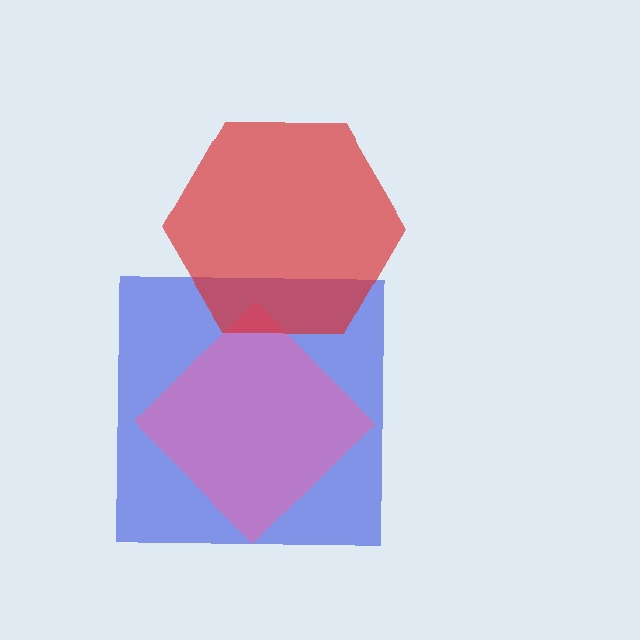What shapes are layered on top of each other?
The layered shapes are: a blue square, a pink diamond, a red hexagon.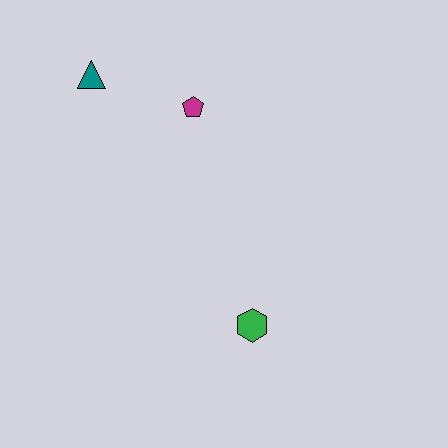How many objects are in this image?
There are 3 objects.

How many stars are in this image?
There are no stars.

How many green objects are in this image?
There is 1 green object.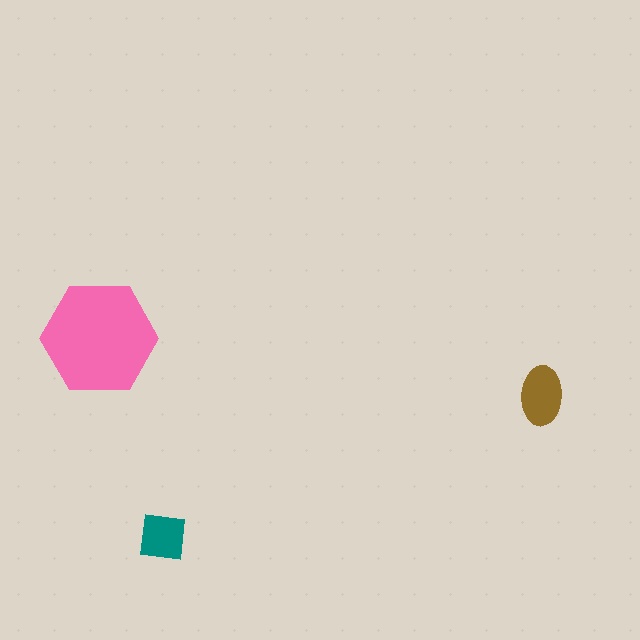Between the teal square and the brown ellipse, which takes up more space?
The brown ellipse.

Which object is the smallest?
The teal square.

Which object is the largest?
The pink hexagon.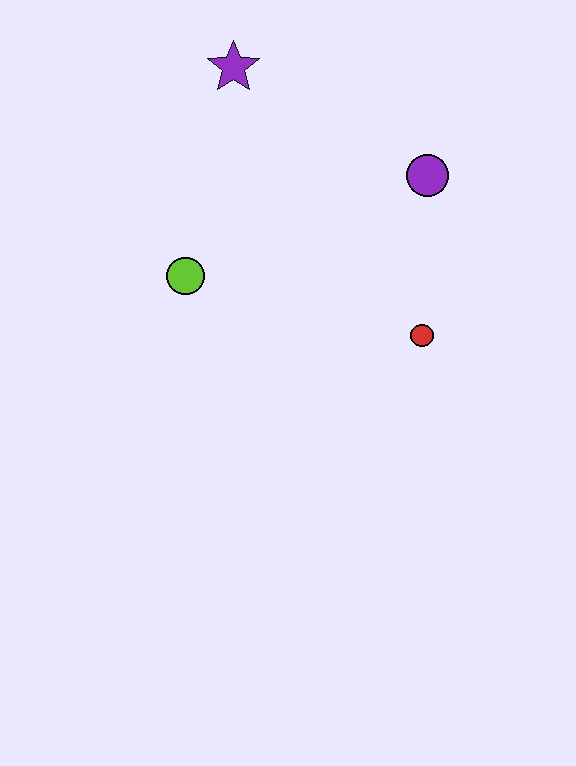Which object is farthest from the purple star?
The red circle is farthest from the purple star.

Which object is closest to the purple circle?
The red circle is closest to the purple circle.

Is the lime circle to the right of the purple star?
No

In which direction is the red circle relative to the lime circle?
The red circle is to the right of the lime circle.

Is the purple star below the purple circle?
No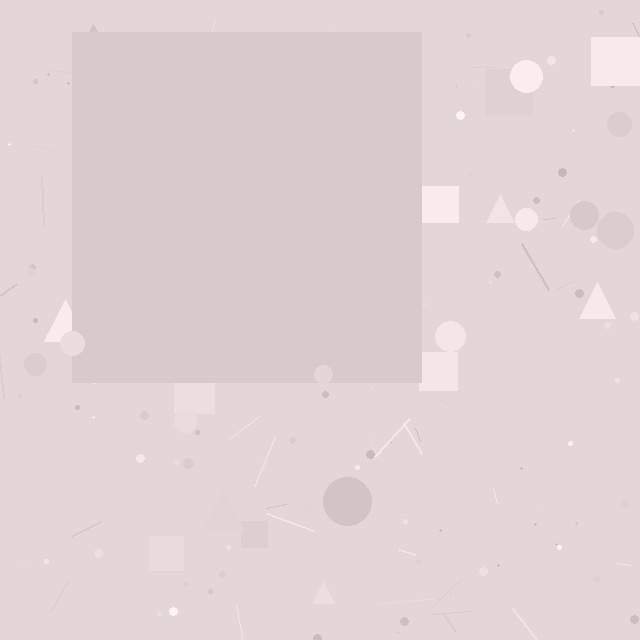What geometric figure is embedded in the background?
A square is embedded in the background.